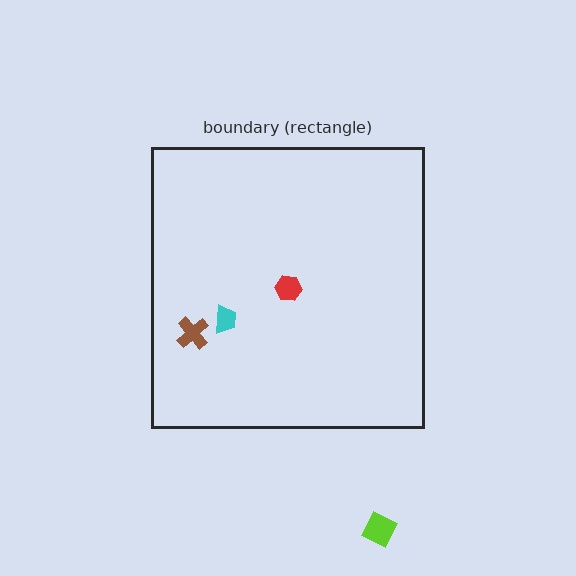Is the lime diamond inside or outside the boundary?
Outside.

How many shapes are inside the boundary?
3 inside, 1 outside.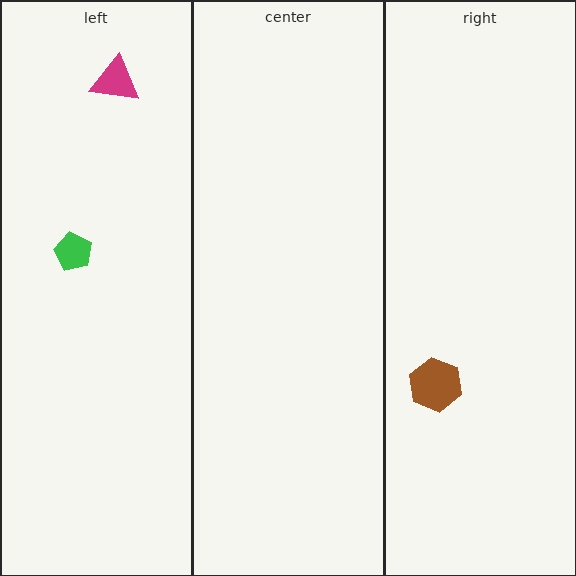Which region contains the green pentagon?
The left region.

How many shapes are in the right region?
1.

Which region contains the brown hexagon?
The right region.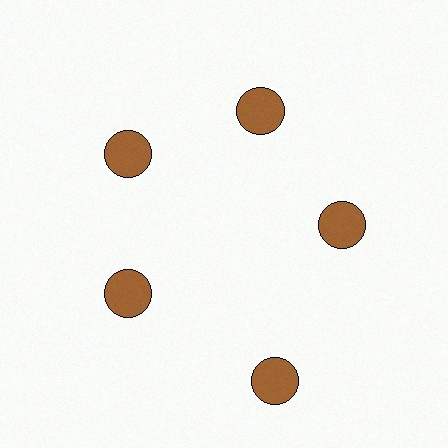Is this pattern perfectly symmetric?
No. The 5 brown circles are arranged in a ring, but one element near the 5 o'clock position is pushed outward from the center, breaking the 5-fold rotational symmetry.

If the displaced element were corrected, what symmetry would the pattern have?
It would have 5-fold rotational symmetry — the pattern would map onto itself every 72 degrees.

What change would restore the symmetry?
The symmetry would be restored by moving it inward, back onto the ring so that all 5 circles sit at equal angles and equal distance from the center.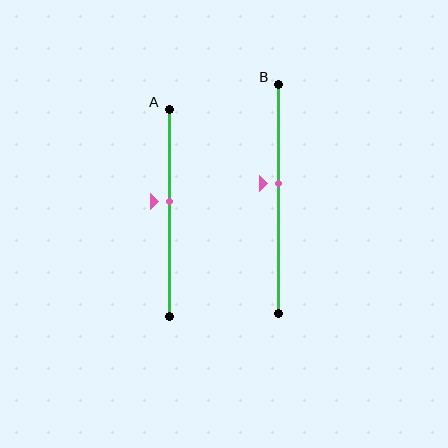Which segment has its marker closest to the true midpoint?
Segment A has its marker closest to the true midpoint.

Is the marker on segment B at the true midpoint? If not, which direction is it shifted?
No, the marker on segment B is shifted upward by about 7% of the segment length.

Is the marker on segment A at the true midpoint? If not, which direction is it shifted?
No, the marker on segment A is shifted upward by about 5% of the segment length.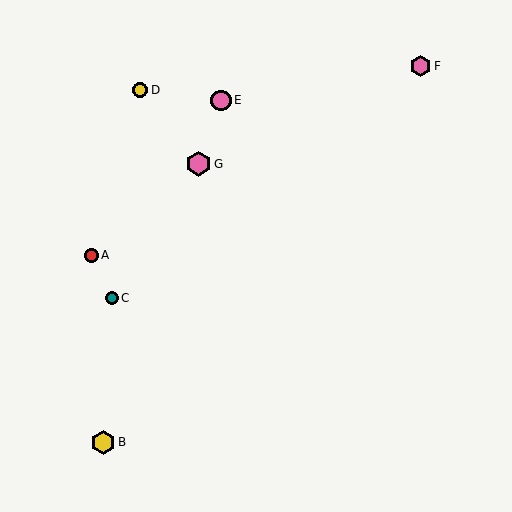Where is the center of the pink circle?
The center of the pink circle is at (221, 100).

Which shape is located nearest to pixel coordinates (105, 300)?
The teal circle (labeled C) at (112, 298) is nearest to that location.